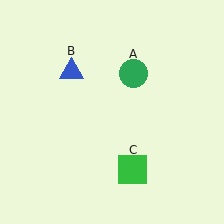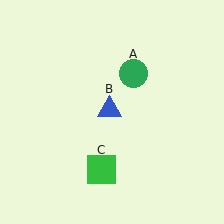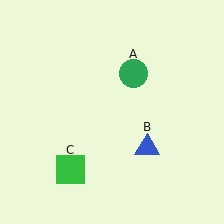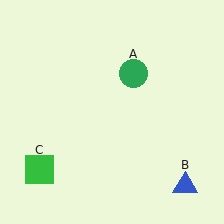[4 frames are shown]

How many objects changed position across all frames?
2 objects changed position: blue triangle (object B), green square (object C).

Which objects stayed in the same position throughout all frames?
Green circle (object A) remained stationary.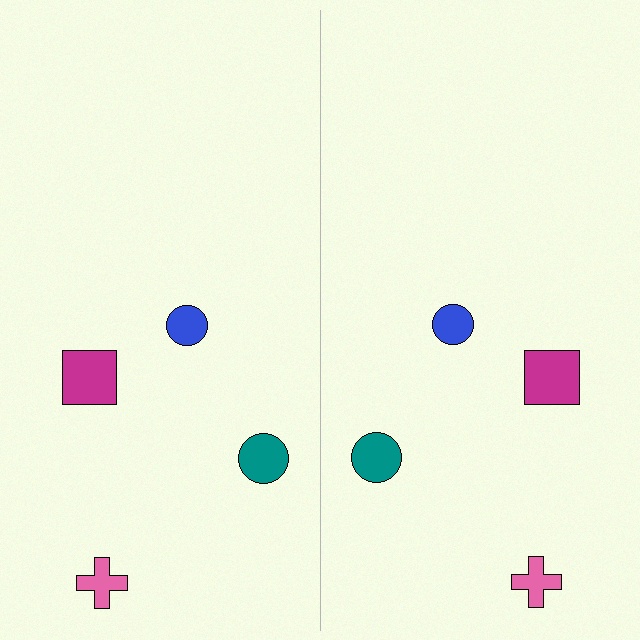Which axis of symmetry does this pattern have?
The pattern has a vertical axis of symmetry running through the center of the image.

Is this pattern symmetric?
Yes, this pattern has bilateral (reflection) symmetry.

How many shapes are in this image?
There are 8 shapes in this image.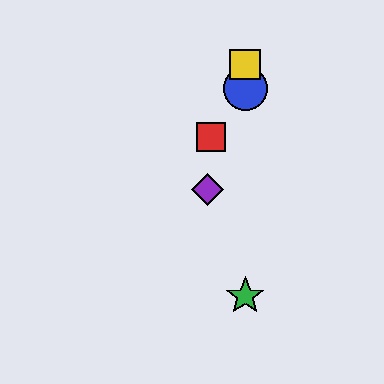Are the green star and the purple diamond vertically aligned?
No, the green star is at x≈245 and the purple diamond is at x≈207.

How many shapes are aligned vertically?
3 shapes (the blue circle, the green star, the yellow square) are aligned vertically.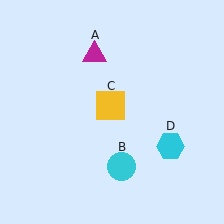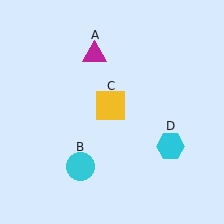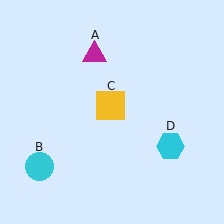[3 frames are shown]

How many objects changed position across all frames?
1 object changed position: cyan circle (object B).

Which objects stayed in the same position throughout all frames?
Magenta triangle (object A) and yellow square (object C) and cyan hexagon (object D) remained stationary.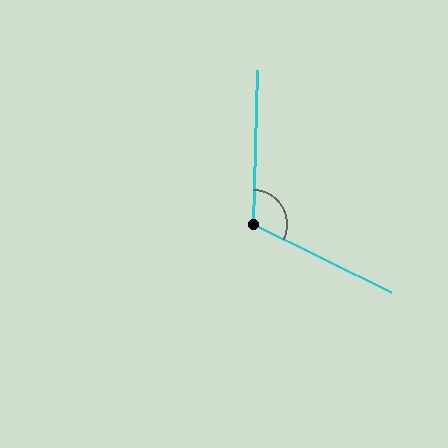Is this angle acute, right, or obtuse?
It is obtuse.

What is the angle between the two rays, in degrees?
Approximately 114 degrees.